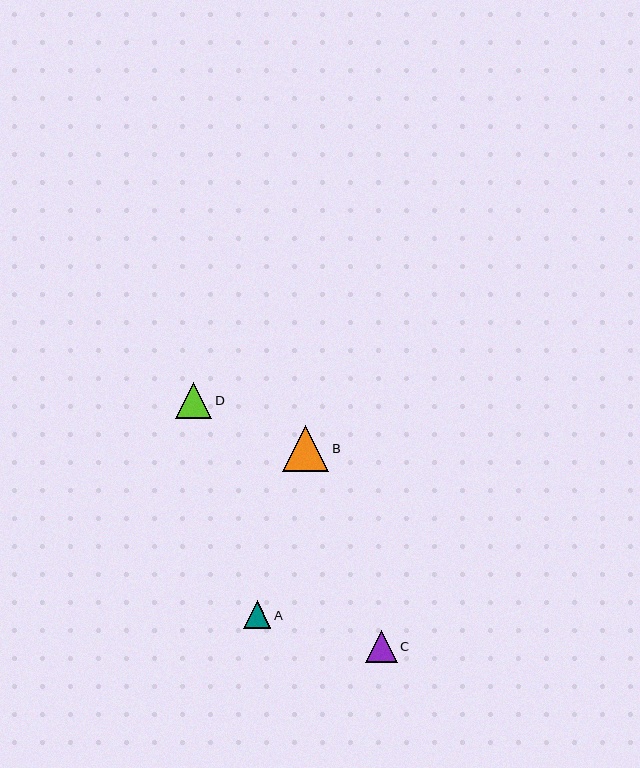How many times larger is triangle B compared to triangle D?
Triangle B is approximately 1.3 times the size of triangle D.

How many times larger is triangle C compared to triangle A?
Triangle C is approximately 1.2 times the size of triangle A.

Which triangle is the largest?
Triangle B is the largest with a size of approximately 46 pixels.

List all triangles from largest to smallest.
From largest to smallest: B, D, C, A.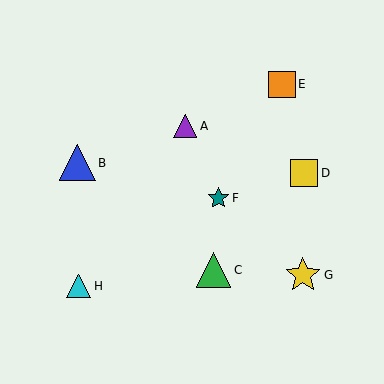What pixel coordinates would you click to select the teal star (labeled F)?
Click at (218, 198) to select the teal star F.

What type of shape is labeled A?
Shape A is a purple triangle.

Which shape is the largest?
The blue triangle (labeled B) is the largest.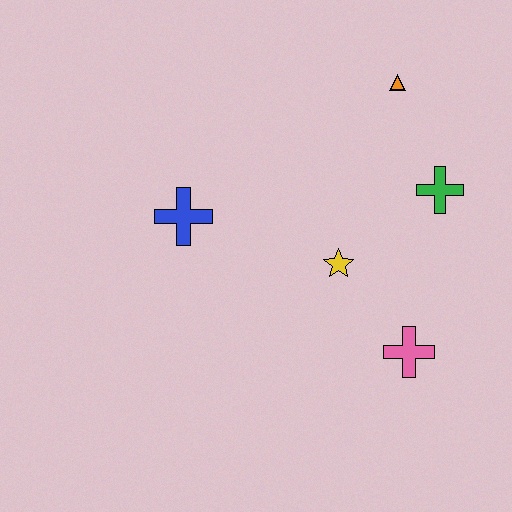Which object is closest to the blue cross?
The yellow star is closest to the blue cross.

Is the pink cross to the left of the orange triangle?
No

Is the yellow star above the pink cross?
Yes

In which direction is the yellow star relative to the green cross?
The yellow star is to the left of the green cross.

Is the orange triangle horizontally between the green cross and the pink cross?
No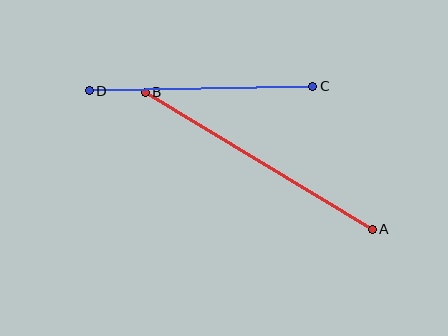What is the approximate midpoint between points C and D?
The midpoint is at approximately (201, 89) pixels.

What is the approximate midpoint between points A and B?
The midpoint is at approximately (259, 161) pixels.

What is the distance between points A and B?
The distance is approximately 265 pixels.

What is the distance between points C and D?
The distance is approximately 224 pixels.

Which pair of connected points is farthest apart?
Points A and B are farthest apart.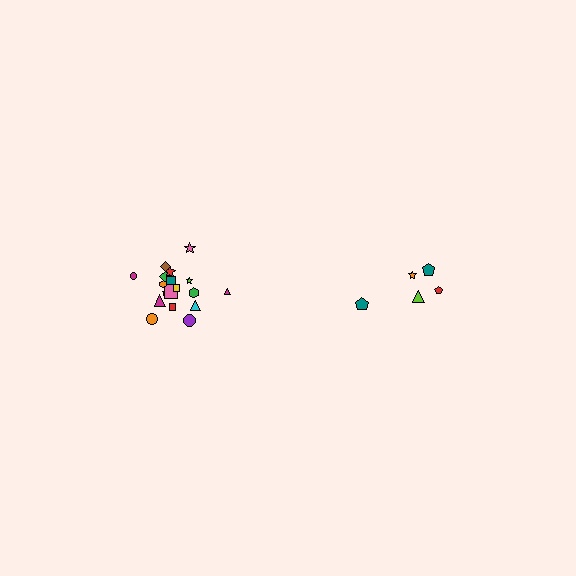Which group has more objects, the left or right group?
The left group.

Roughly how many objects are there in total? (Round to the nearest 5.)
Roughly 25 objects in total.